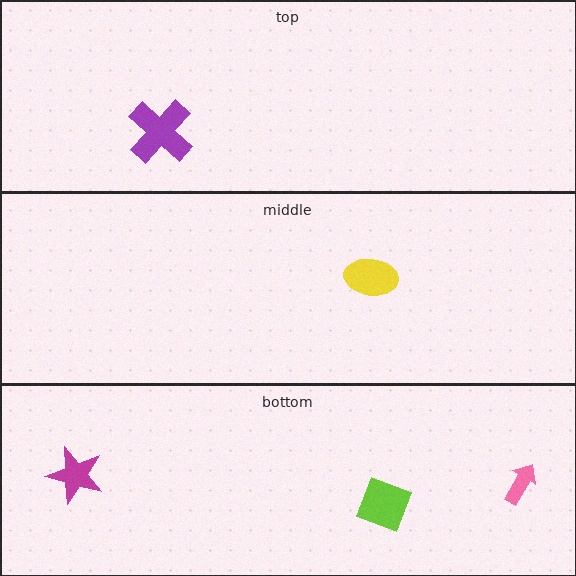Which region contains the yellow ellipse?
The middle region.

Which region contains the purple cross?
The top region.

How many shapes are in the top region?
1.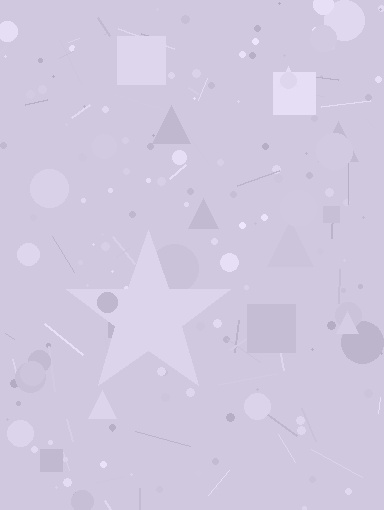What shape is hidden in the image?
A star is hidden in the image.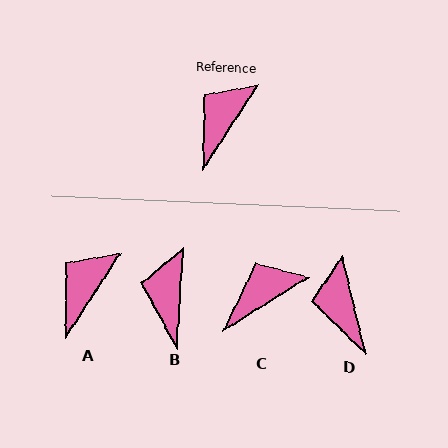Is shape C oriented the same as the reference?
No, it is off by about 25 degrees.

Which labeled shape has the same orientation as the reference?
A.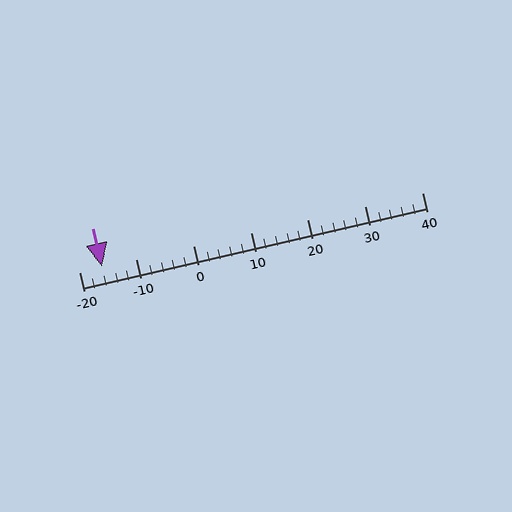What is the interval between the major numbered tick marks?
The major tick marks are spaced 10 units apart.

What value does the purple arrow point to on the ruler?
The purple arrow points to approximately -16.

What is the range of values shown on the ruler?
The ruler shows values from -20 to 40.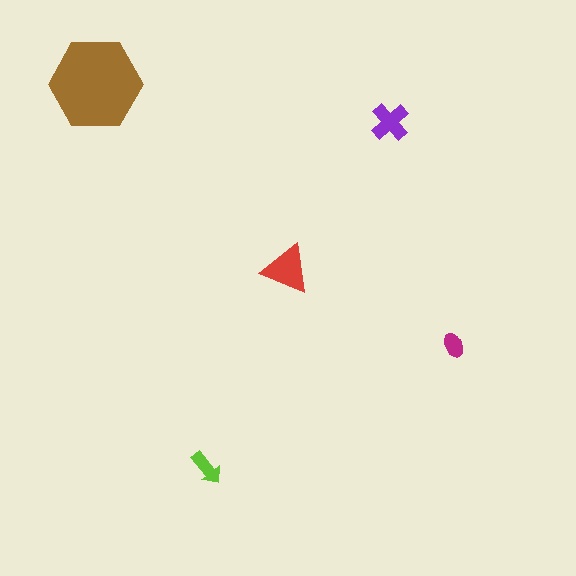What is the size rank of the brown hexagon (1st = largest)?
1st.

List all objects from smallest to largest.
The magenta ellipse, the lime arrow, the purple cross, the red triangle, the brown hexagon.